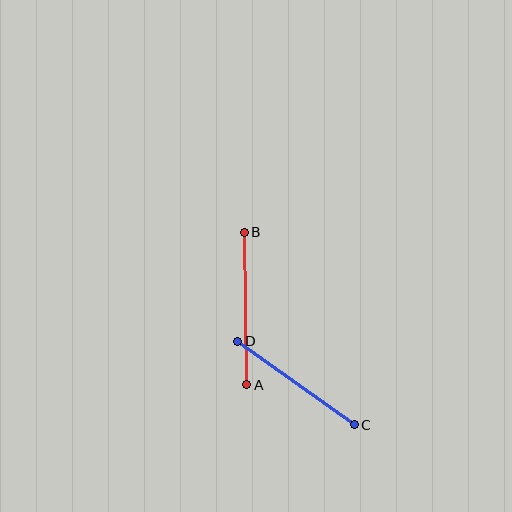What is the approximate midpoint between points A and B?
The midpoint is at approximately (245, 308) pixels.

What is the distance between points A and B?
The distance is approximately 153 pixels.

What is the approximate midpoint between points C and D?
The midpoint is at approximately (296, 383) pixels.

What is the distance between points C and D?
The distance is approximately 144 pixels.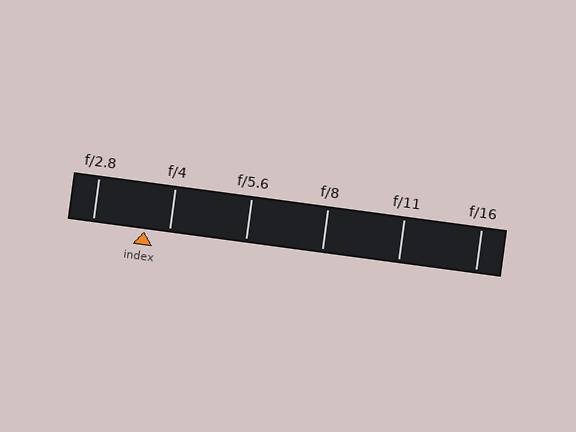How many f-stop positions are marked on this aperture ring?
There are 6 f-stop positions marked.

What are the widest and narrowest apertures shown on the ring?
The widest aperture shown is f/2.8 and the narrowest is f/16.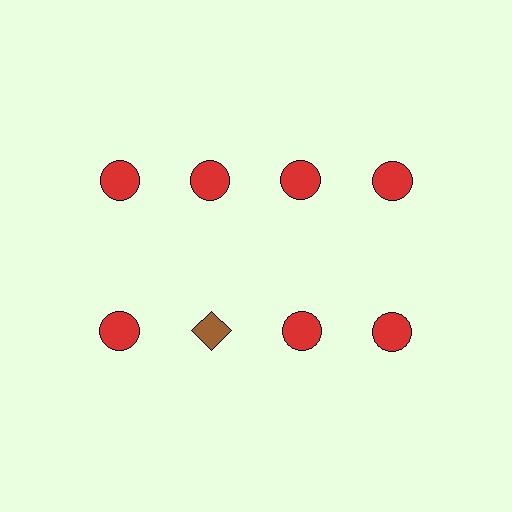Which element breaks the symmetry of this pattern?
The brown diamond in the second row, second from left column breaks the symmetry. All other shapes are red circles.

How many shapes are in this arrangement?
There are 8 shapes arranged in a grid pattern.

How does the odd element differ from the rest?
It differs in both color (brown instead of red) and shape (diamond instead of circle).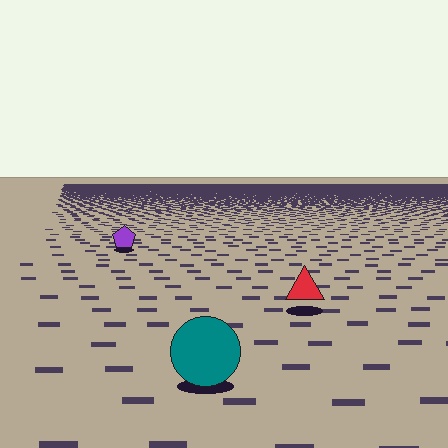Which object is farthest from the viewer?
The purple pentagon is farthest from the viewer. It appears smaller and the ground texture around it is denser.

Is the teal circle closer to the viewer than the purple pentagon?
Yes. The teal circle is closer — you can tell from the texture gradient: the ground texture is coarser near it.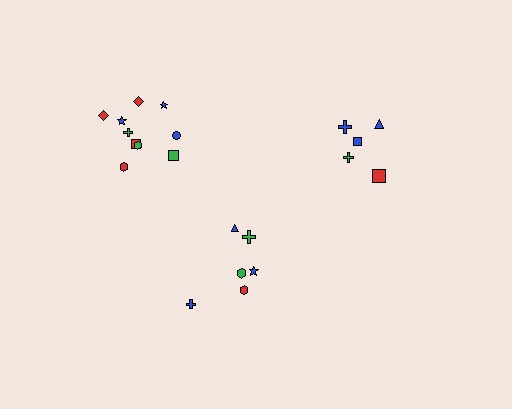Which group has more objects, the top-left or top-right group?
The top-left group.